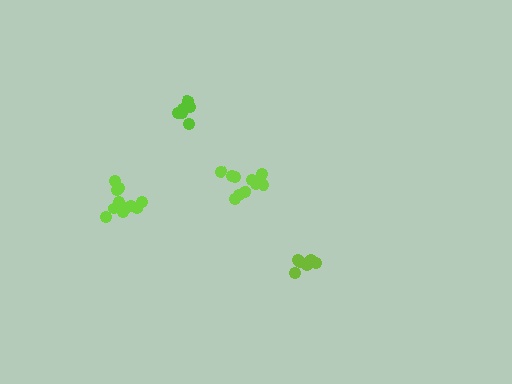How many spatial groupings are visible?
There are 4 spatial groupings.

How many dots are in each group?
Group 1: 6 dots, Group 2: 11 dots, Group 3: 11 dots, Group 4: 6 dots (34 total).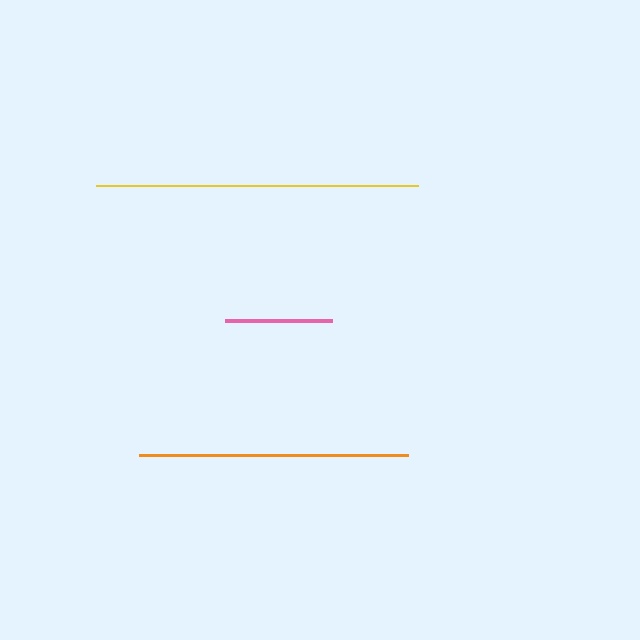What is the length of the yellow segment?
The yellow segment is approximately 322 pixels long.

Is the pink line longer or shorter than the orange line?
The orange line is longer than the pink line.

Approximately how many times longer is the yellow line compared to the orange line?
The yellow line is approximately 1.2 times the length of the orange line.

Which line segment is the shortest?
The pink line is the shortest at approximately 107 pixels.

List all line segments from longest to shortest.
From longest to shortest: yellow, orange, pink.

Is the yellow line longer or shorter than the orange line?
The yellow line is longer than the orange line.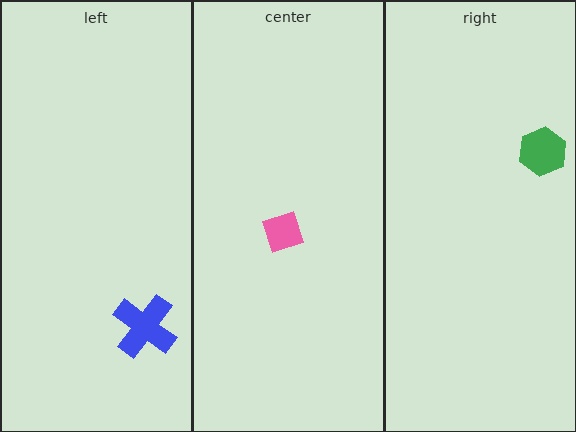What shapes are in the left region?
The blue cross.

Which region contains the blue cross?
The left region.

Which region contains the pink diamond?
The center region.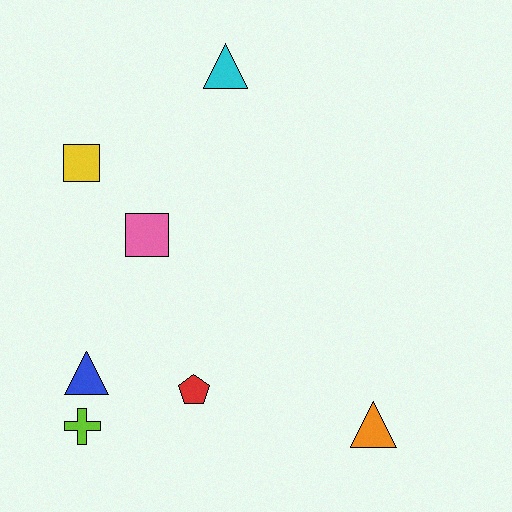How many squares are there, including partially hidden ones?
There are 2 squares.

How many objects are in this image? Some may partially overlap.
There are 7 objects.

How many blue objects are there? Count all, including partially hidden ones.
There is 1 blue object.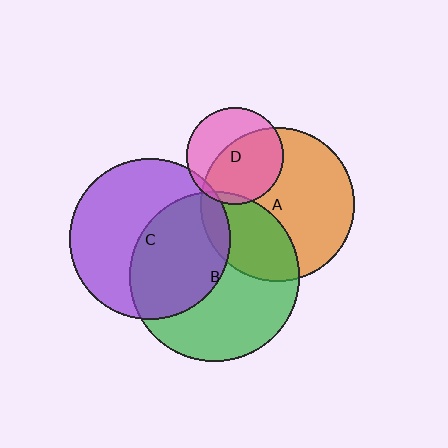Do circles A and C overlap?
Yes.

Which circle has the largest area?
Circle B (green).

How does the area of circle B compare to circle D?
Approximately 3.1 times.